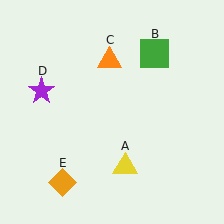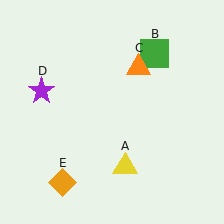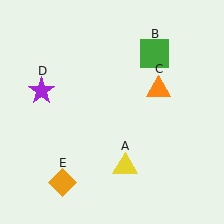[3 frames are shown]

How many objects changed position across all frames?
1 object changed position: orange triangle (object C).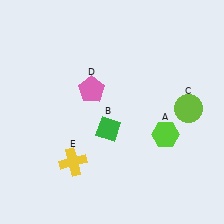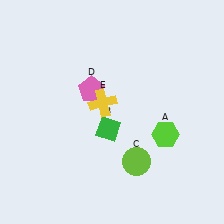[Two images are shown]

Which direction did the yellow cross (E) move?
The yellow cross (E) moved up.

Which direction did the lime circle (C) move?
The lime circle (C) moved down.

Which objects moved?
The objects that moved are: the lime circle (C), the yellow cross (E).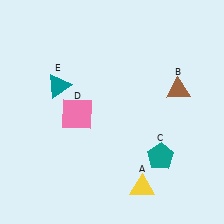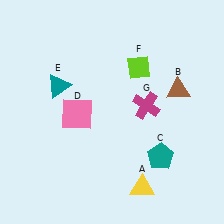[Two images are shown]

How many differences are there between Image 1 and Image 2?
There are 2 differences between the two images.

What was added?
A lime diamond (F), a magenta cross (G) were added in Image 2.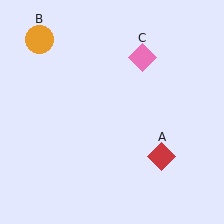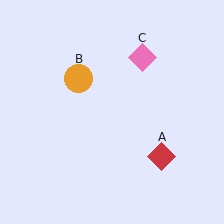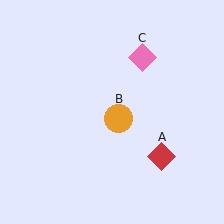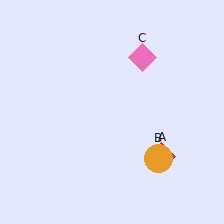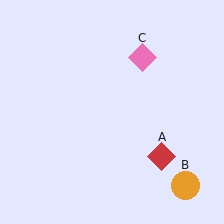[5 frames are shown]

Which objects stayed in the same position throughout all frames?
Red diamond (object A) and pink diamond (object C) remained stationary.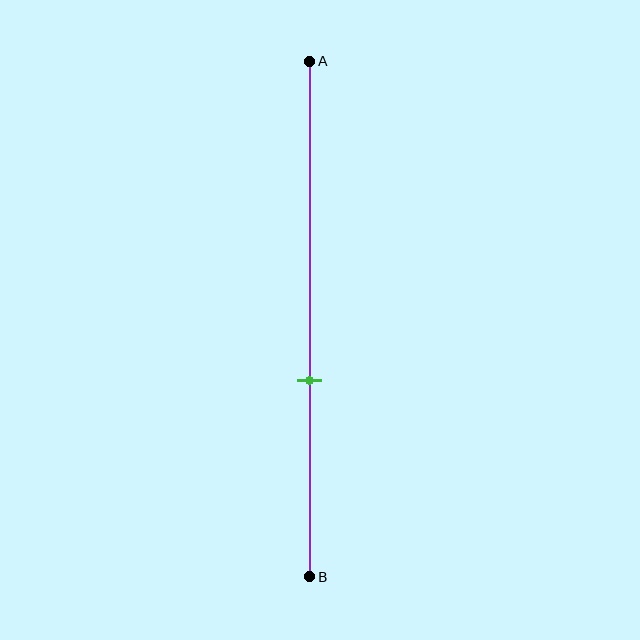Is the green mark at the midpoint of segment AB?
No, the mark is at about 60% from A, not at the 50% midpoint.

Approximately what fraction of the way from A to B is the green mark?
The green mark is approximately 60% of the way from A to B.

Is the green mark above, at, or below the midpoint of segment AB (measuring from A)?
The green mark is below the midpoint of segment AB.